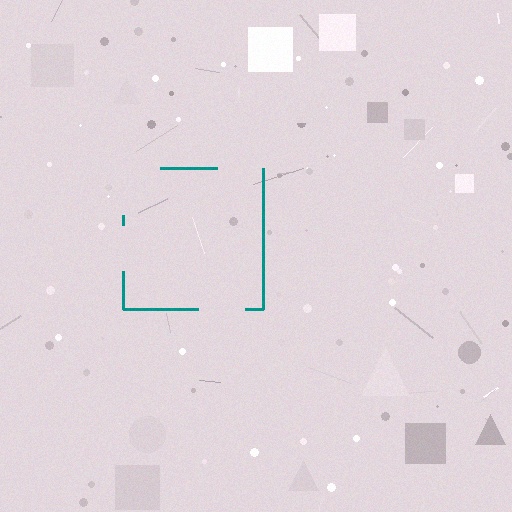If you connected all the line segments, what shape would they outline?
They would outline a square.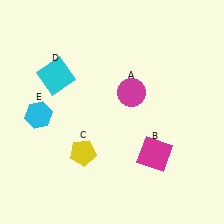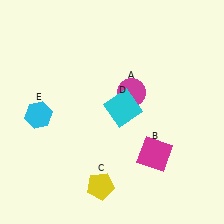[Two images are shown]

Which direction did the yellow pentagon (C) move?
The yellow pentagon (C) moved down.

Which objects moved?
The objects that moved are: the yellow pentagon (C), the cyan square (D).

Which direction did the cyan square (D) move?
The cyan square (D) moved right.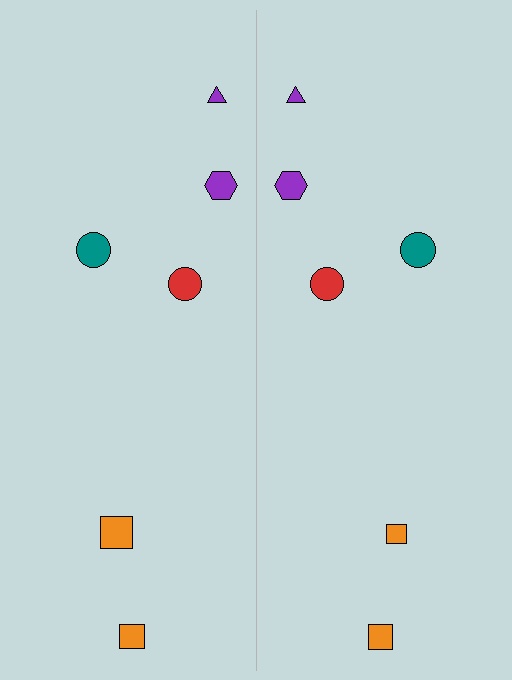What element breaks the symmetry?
The orange square on the right side has a different size than its mirror counterpart.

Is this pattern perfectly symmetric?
No, the pattern is not perfectly symmetric. The orange square on the right side has a different size than its mirror counterpart.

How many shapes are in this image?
There are 12 shapes in this image.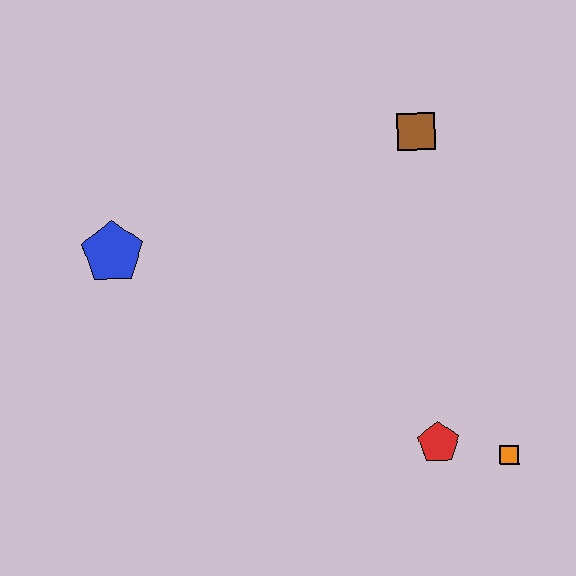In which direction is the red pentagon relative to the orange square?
The red pentagon is to the left of the orange square.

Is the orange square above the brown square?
No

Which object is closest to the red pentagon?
The orange square is closest to the red pentagon.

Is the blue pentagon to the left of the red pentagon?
Yes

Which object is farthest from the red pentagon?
The blue pentagon is farthest from the red pentagon.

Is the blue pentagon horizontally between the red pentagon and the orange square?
No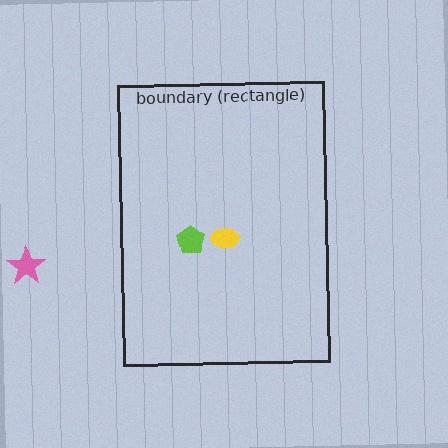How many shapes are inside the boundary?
2 inside, 1 outside.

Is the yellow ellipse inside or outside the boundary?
Inside.